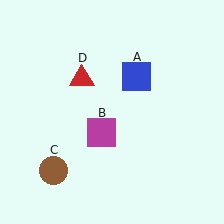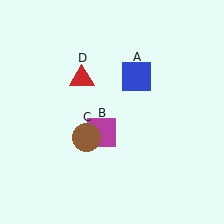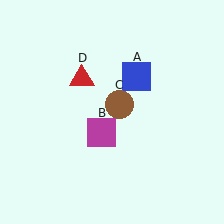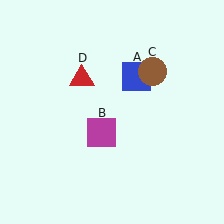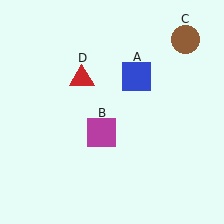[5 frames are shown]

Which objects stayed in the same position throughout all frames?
Blue square (object A) and magenta square (object B) and red triangle (object D) remained stationary.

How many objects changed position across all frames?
1 object changed position: brown circle (object C).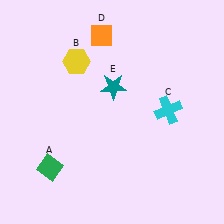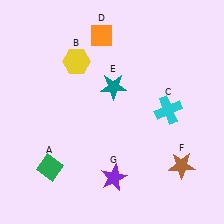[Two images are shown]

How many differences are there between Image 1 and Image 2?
There are 2 differences between the two images.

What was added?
A brown star (F), a purple star (G) were added in Image 2.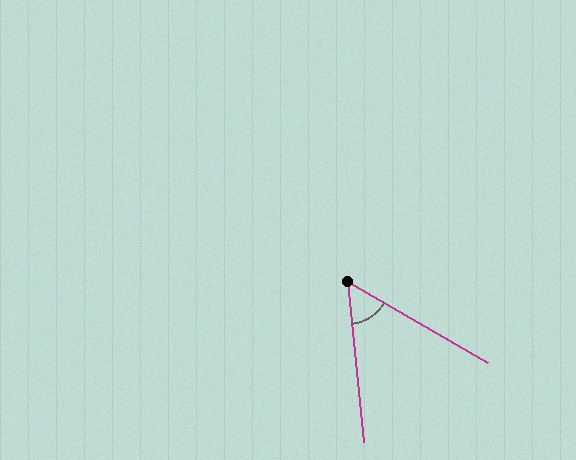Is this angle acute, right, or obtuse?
It is acute.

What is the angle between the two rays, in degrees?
Approximately 54 degrees.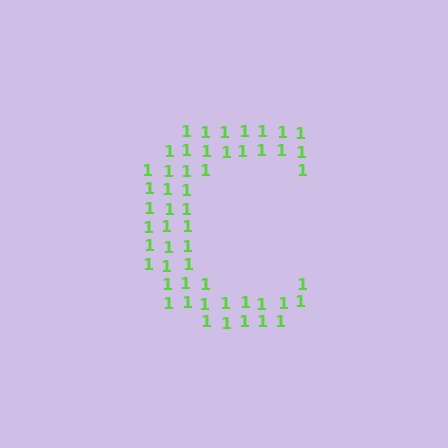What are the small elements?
The small elements are digit 1's.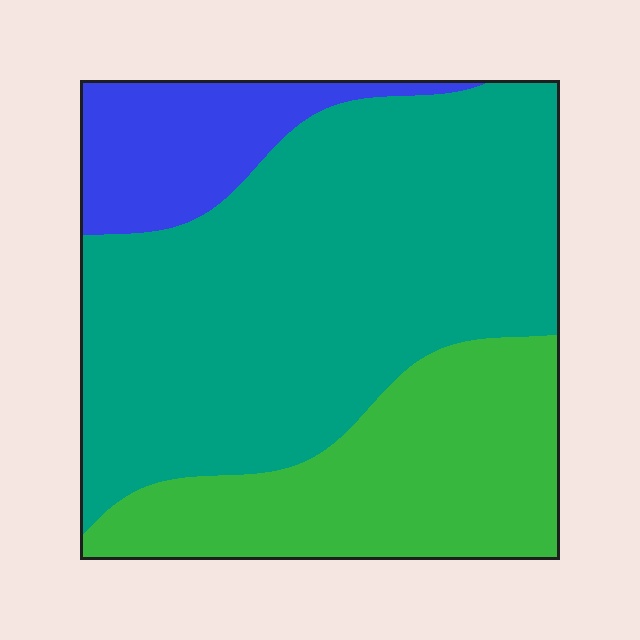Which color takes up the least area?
Blue, at roughly 15%.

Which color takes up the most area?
Teal, at roughly 60%.